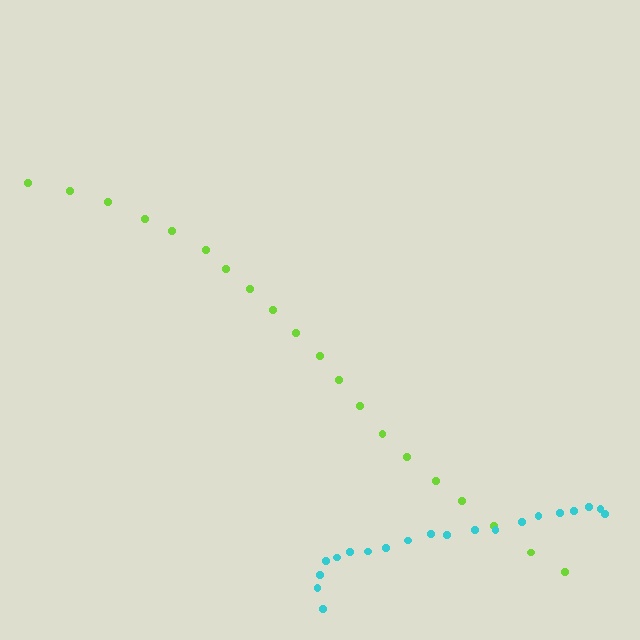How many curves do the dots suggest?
There are 2 distinct paths.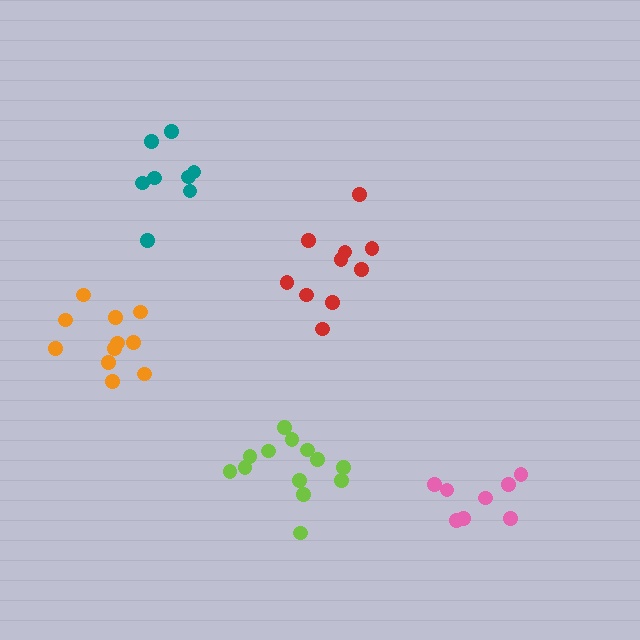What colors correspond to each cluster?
The clusters are colored: lime, teal, orange, red, pink.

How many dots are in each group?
Group 1: 13 dots, Group 2: 8 dots, Group 3: 11 dots, Group 4: 10 dots, Group 5: 8 dots (50 total).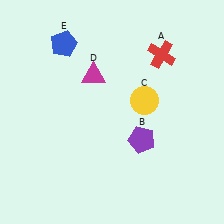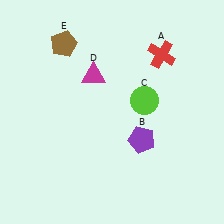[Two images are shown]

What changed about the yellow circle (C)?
In Image 1, C is yellow. In Image 2, it changed to lime.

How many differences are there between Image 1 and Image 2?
There are 2 differences between the two images.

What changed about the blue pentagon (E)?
In Image 1, E is blue. In Image 2, it changed to brown.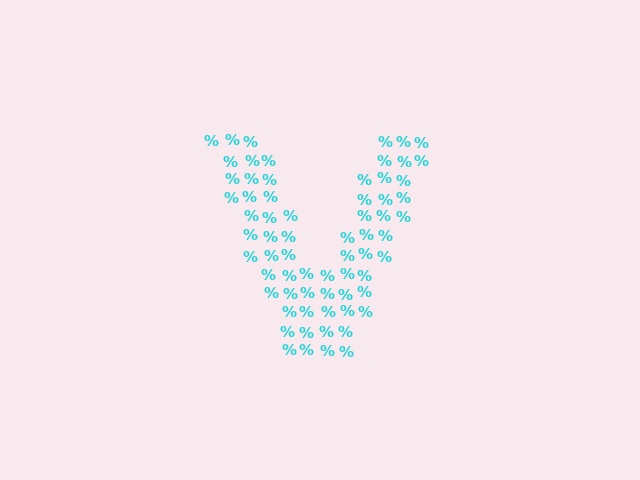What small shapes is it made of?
It is made of small percent signs.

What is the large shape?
The large shape is the letter V.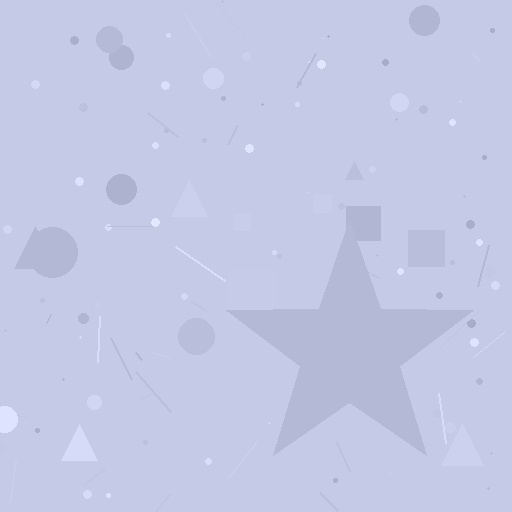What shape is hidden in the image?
A star is hidden in the image.